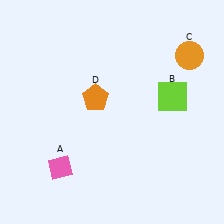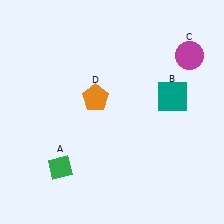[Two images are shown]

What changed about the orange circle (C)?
In Image 1, C is orange. In Image 2, it changed to magenta.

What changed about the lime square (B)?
In Image 1, B is lime. In Image 2, it changed to teal.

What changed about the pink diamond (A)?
In Image 1, A is pink. In Image 2, it changed to green.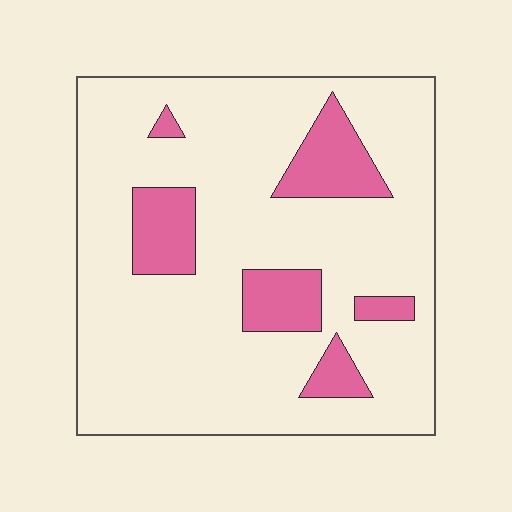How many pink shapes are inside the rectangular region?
6.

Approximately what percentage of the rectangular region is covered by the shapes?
Approximately 15%.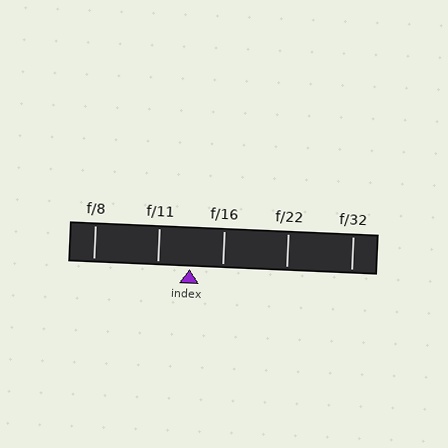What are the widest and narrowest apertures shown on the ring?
The widest aperture shown is f/8 and the narrowest is f/32.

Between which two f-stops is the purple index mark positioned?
The index mark is between f/11 and f/16.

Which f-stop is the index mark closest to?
The index mark is closest to f/11.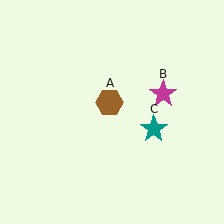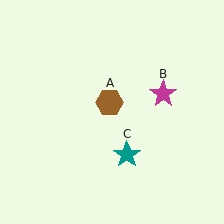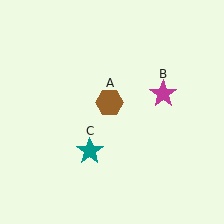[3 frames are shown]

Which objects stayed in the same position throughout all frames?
Brown hexagon (object A) and magenta star (object B) remained stationary.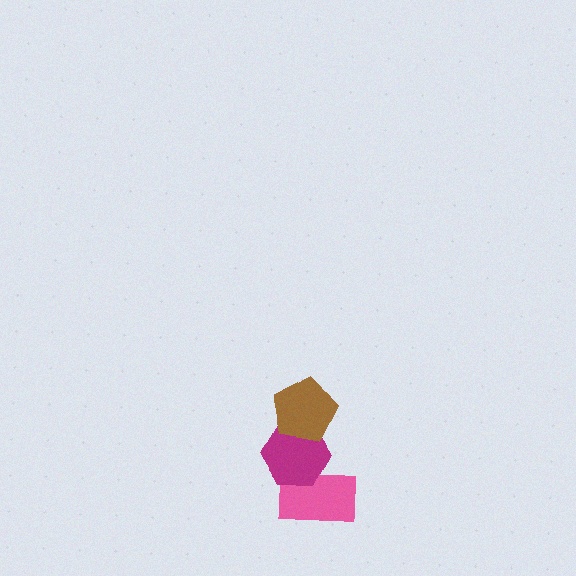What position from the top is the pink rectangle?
The pink rectangle is 3rd from the top.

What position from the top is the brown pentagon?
The brown pentagon is 1st from the top.